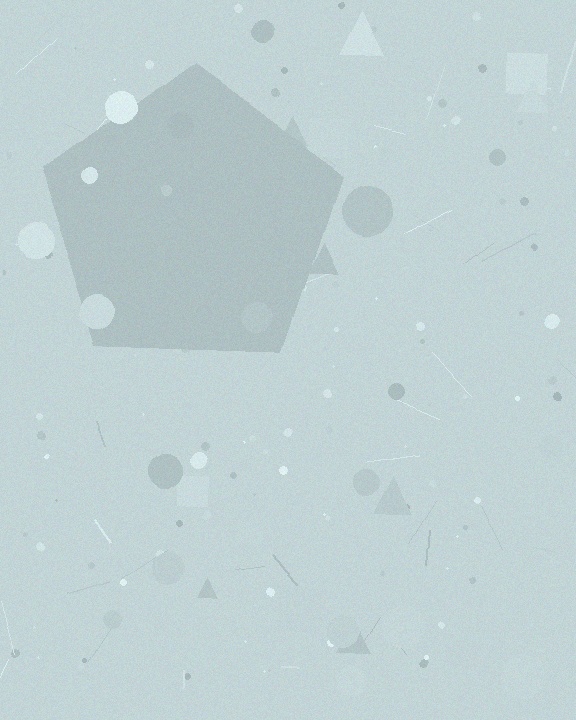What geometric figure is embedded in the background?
A pentagon is embedded in the background.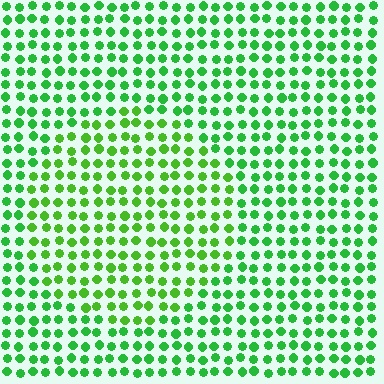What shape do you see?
I see a circle.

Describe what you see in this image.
The image is filled with small green elements in a uniform arrangement. A circle-shaped region is visible where the elements are tinted to a slightly different hue, forming a subtle color boundary.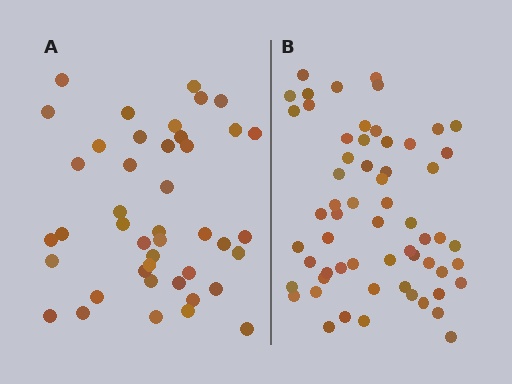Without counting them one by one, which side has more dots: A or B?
Region B (the right region) has more dots.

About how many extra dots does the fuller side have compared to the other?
Region B has approximately 15 more dots than region A.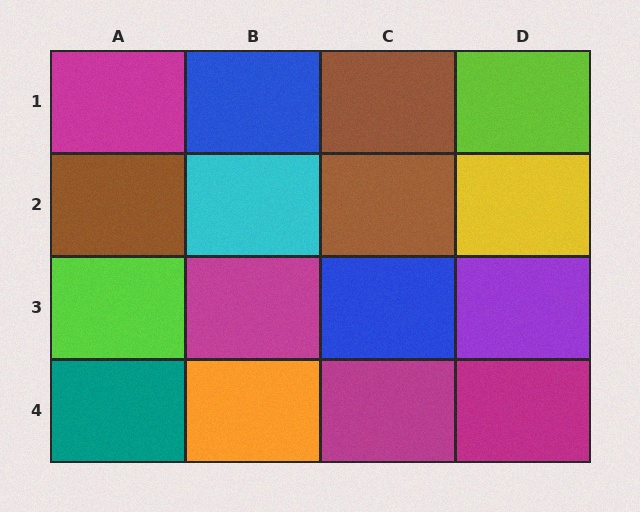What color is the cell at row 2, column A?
Brown.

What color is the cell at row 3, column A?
Lime.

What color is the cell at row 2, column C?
Brown.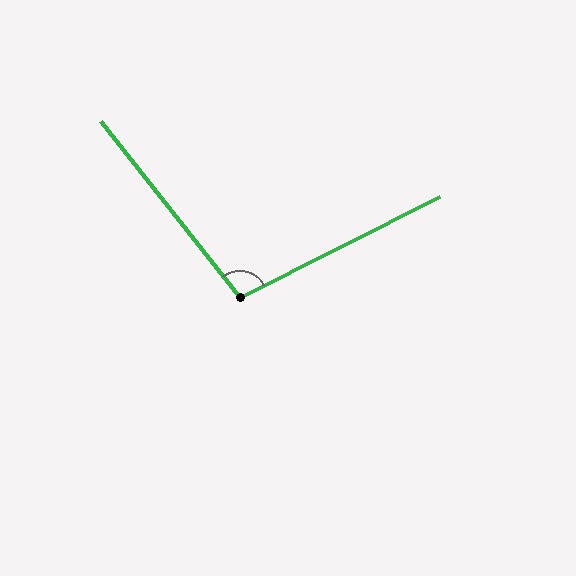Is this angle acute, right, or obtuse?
It is obtuse.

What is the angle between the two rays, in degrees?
Approximately 101 degrees.